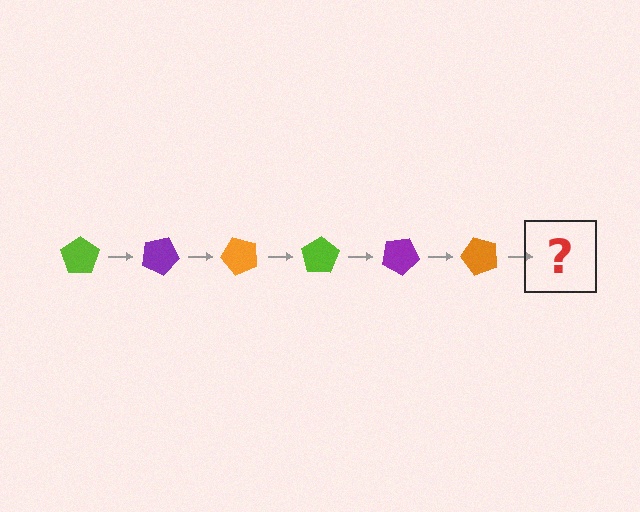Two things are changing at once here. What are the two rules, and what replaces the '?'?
The two rules are that it rotates 25 degrees each step and the color cycles through lime, purple, and orange. The '?' should be a lime pentagon, rotated 150 degrees from the start.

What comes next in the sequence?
The next element should be a lime pentagon, rotated 150 degrees from the start.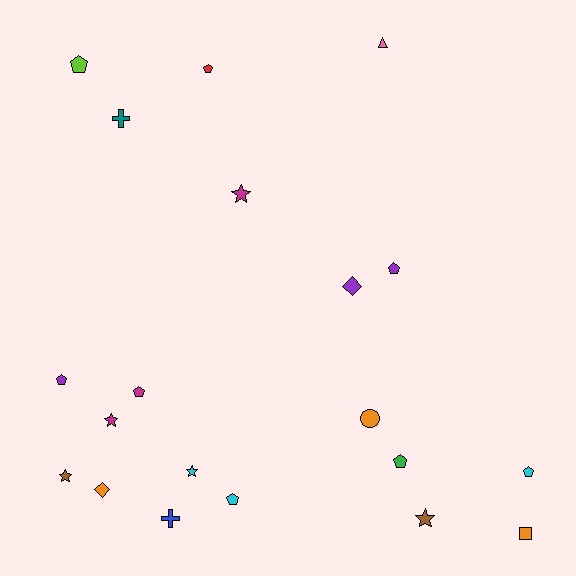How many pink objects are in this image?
There is 1 pink object.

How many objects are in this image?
There are 20 objects.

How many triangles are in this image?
There is 1 triangle.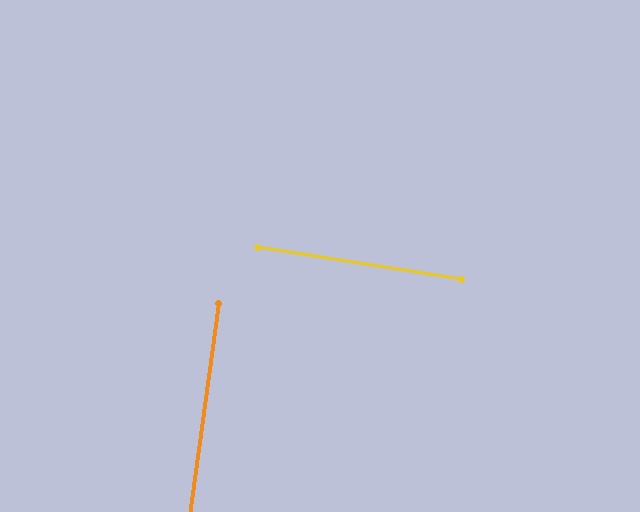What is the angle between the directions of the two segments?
Approximately 89 degrees.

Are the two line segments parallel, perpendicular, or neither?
Perpendicular — they meet at approximately 89°.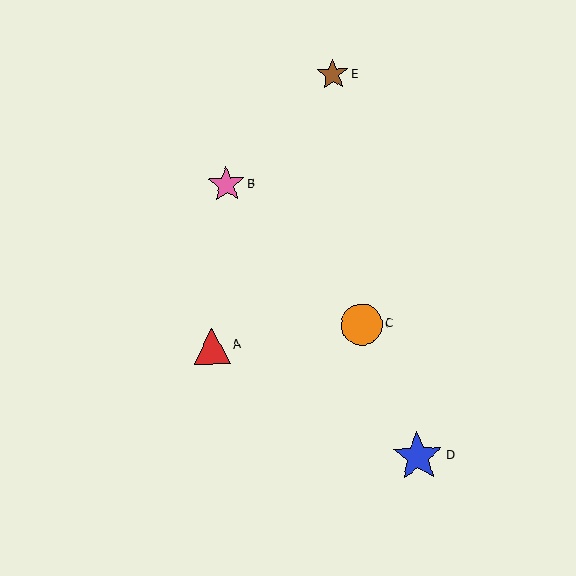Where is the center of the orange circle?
The center of the orange circle is at (361, 325).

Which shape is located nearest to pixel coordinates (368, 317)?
The orange circle (labeled C) at (361, 325) is nearest to that location.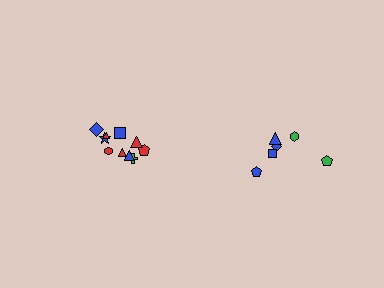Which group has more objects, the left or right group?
The left group.